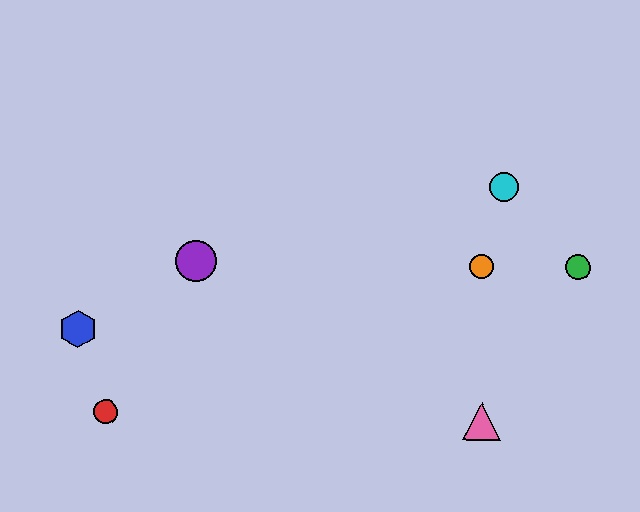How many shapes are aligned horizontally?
4 shapes (the green circle, the yellow hexagon, the purple circle, the orange circle) are aligned horizontally.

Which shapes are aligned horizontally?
The green circle, the yellow hexagon, the purple circle, the orange circle are aligned horizontally.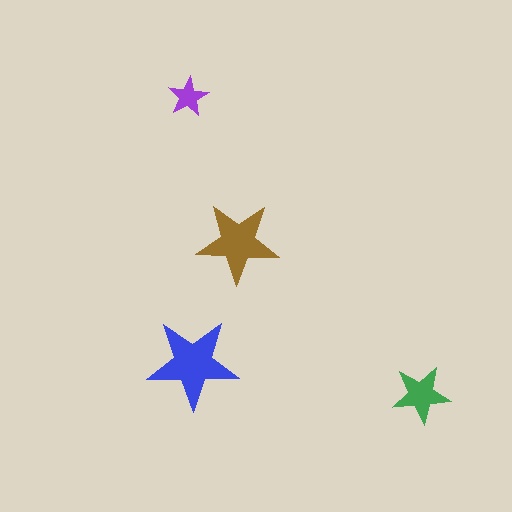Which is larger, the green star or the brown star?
The brown one.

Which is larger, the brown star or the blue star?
The blue one.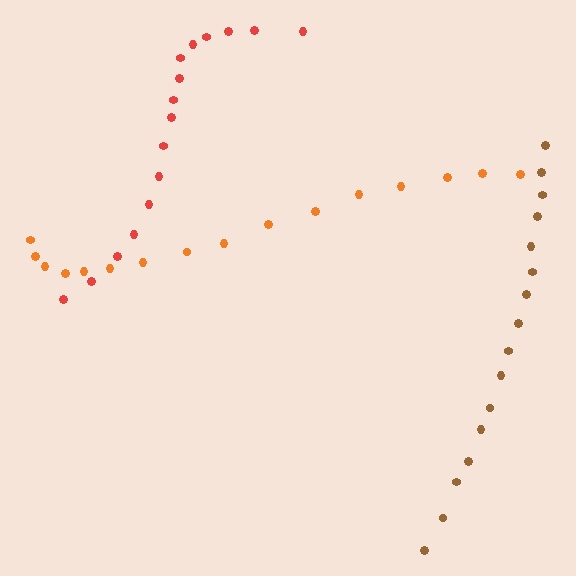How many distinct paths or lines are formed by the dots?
There are 3 distinct paths.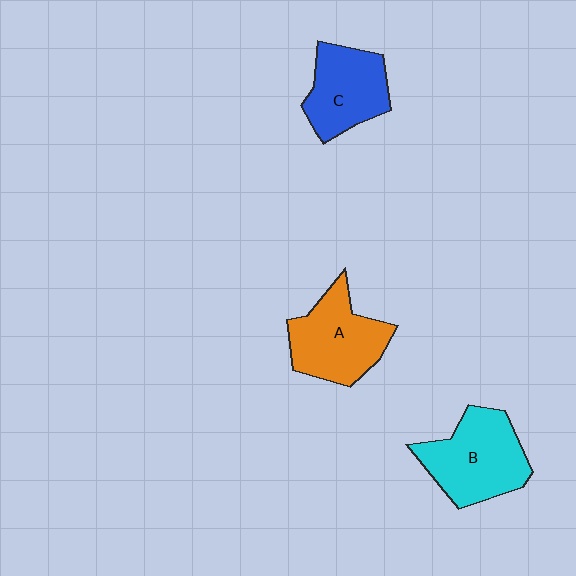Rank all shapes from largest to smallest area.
From largest to smallest: B (cyan), A (orange), C (blue).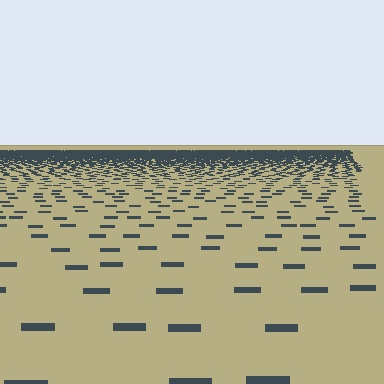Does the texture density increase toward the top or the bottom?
Density increases toward the top.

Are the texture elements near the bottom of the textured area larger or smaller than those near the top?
Larger. Near the bottom, elements are closer to the viewer and appear at a bigger on-screen size.